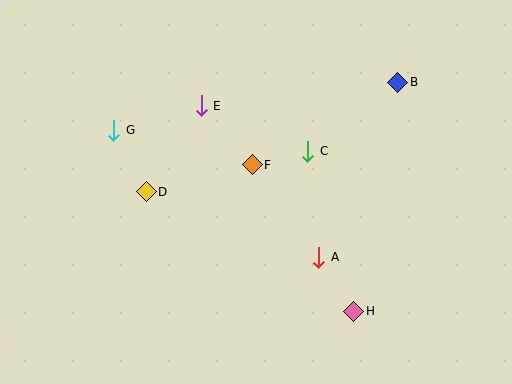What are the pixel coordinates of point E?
Point E is at (201, 106).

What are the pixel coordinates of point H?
Point H is at (354, 311).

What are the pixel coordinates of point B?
Point B is at (398, 82).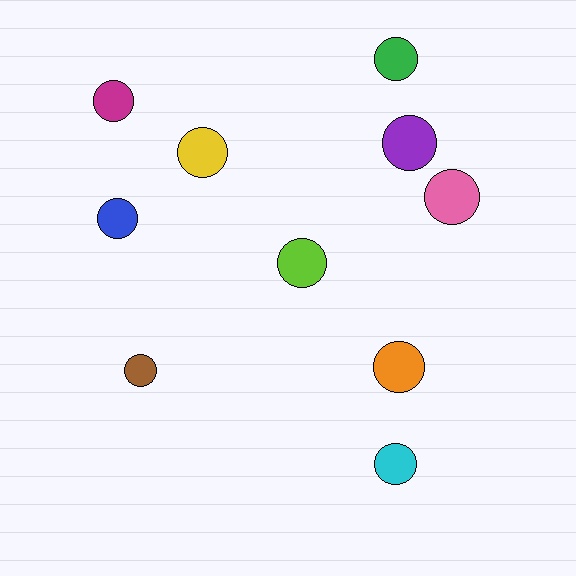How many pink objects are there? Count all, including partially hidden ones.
There is 1 pink object.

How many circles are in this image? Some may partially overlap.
There are 10 circles.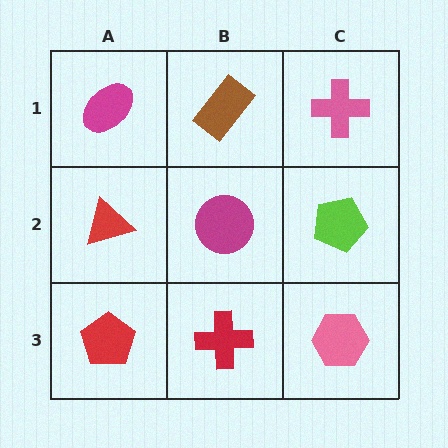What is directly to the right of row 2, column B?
A lime pentagon.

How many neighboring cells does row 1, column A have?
2.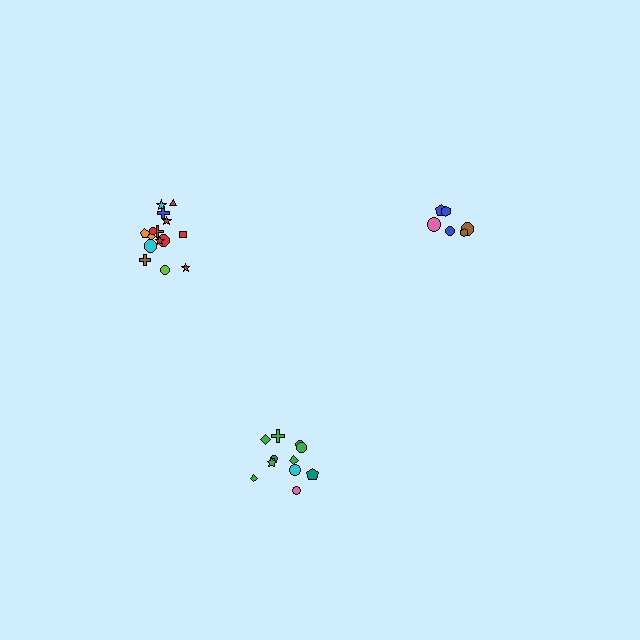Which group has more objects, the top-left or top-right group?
The top-left group.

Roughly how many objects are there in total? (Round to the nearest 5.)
Roughly 35 objects in total.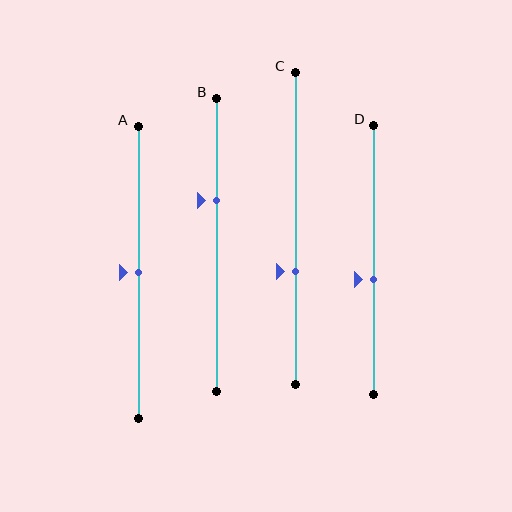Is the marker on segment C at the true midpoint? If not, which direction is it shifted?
No, the marker on segment C is shifted downward by about 14% of the segment length.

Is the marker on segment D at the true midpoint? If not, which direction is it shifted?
No, the marker on segment D is shifted downward by about 7% of the segment length.